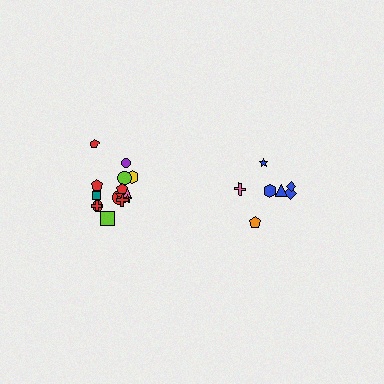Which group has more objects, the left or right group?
The left group.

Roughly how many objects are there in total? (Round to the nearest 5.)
Roughly 20 objects in total.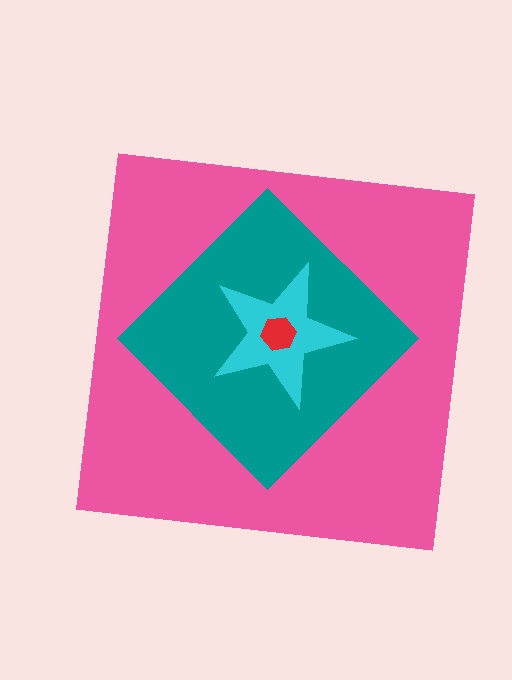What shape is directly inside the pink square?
The teal diamond.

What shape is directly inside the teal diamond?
The cyan star.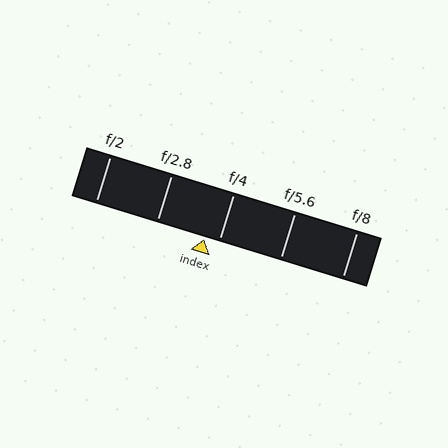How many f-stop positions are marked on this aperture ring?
There are 5 f-stop positions marked.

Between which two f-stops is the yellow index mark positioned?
The index mark is between f/2.8 and f/4.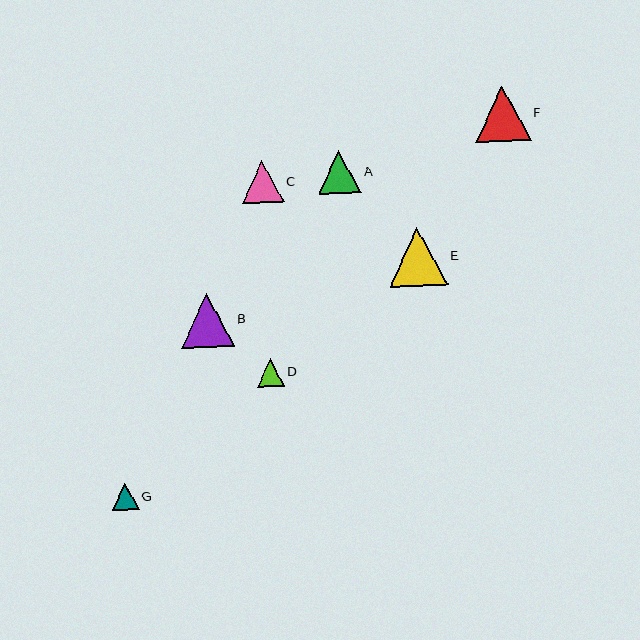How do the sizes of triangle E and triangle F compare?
Triangle E and triangle F are approximately the same size.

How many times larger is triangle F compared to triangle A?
Triangle F is approximately 1.3 times the size of triangle A.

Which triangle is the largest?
Triangle E is the largest with a size of approximately 58 pixels.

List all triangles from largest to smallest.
From largest to smallest: E, F, B, A, C, D, G.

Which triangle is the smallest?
Triangle G is the smallest with a size of approximately 27 pixels.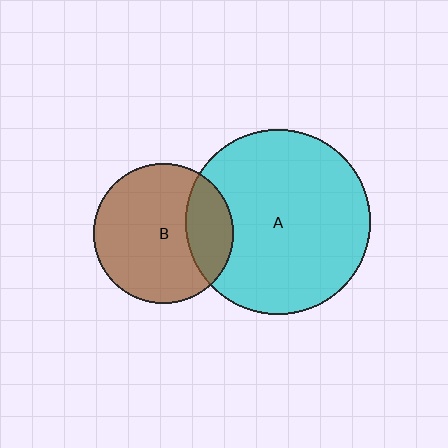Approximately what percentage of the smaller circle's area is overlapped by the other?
Approximately 25%.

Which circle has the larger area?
Circle A (cyan).